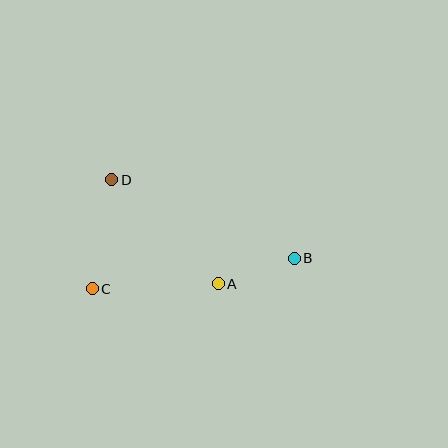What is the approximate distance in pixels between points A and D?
The distance between A and D is approximately 149 pixels.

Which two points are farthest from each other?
Points B and C are farthest from each other.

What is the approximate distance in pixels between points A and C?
The distance between A and C is approximately 126 pixels.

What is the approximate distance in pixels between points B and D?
The distance between B and D is approximately 199 pixels.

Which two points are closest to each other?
Points A and B are closest to each other.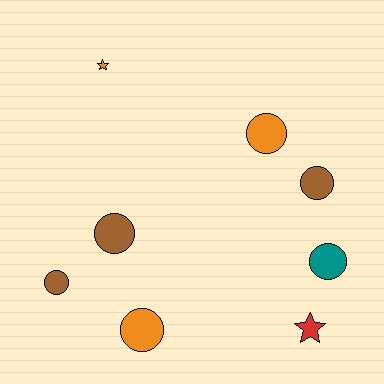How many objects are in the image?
There are 8 objects.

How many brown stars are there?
There are no brown stars.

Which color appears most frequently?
Brown, with 3 objects.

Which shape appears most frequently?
Circle, with 6 objects.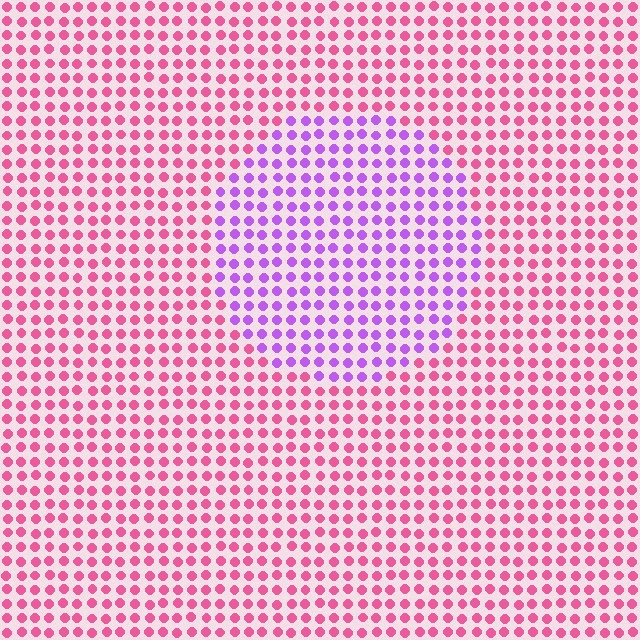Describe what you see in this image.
The image is filled with small pink elements in a uniform arrangement. A circle-shaped region is visible where the elements are tinted to a slightly different hue, forming a subtle color boundary.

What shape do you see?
I see a circle.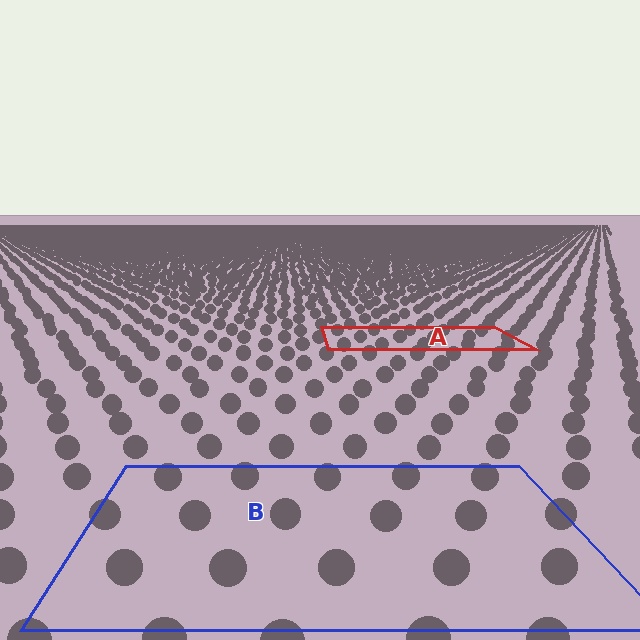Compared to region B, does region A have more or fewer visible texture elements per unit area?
Region A has more texture elements per unit area — they are packed more densely because it is farther away.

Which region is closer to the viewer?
Region B is closer. The texture elements there are larger and more spread out.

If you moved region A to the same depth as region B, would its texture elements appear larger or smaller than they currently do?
They would appear larger. At a closer depth, the same texture elements are projected at a bigger on-screen size.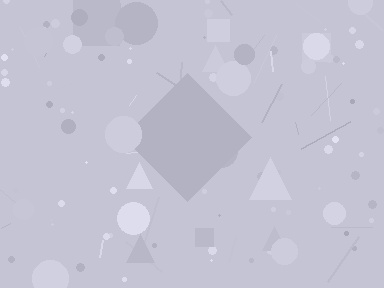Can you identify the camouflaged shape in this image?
The camouflaged shape is a diamond.